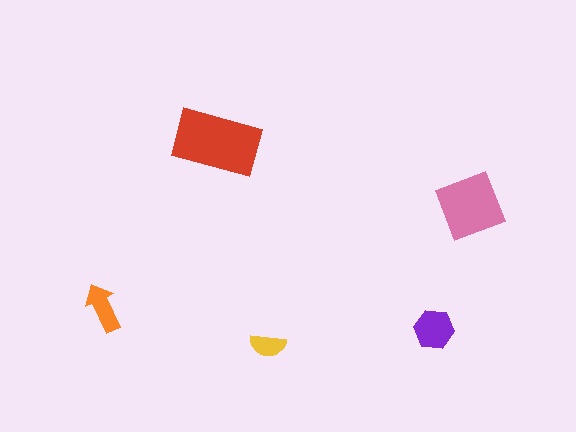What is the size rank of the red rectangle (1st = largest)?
1st.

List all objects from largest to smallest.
The red rectangle, the pink diamond, the purple hexagon, the orange arrow, the yellow semicircle.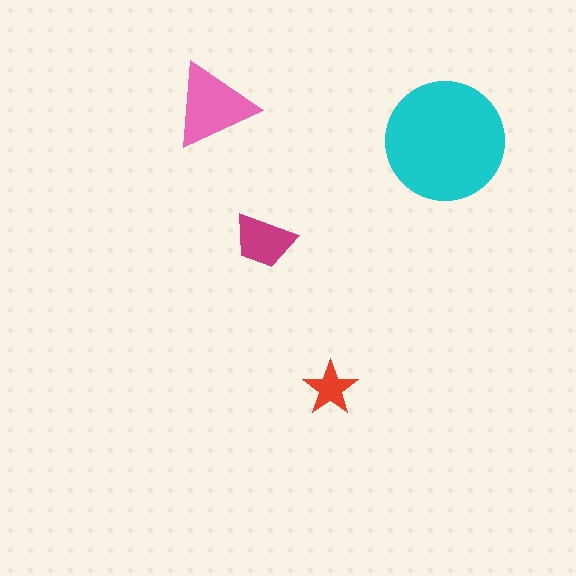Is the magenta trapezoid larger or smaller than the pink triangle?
Smaller.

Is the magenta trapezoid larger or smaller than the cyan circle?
Smaller.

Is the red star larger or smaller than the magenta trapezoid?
Smaller.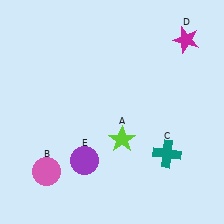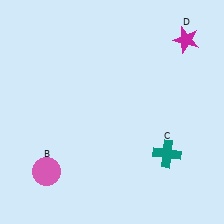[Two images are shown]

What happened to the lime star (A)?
The lime star (A) was removed in Image 2. It was in the bottom-right area of Image 1.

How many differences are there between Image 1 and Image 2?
There are 2 differences between the two images.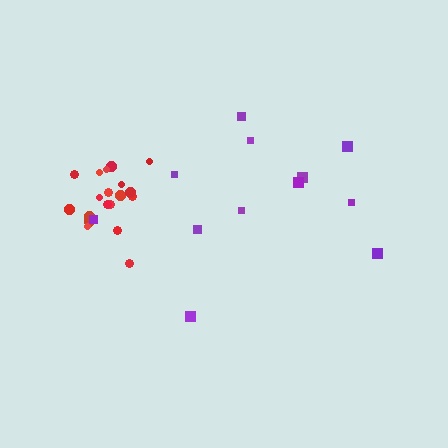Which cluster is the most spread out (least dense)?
Purple.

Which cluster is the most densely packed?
Red.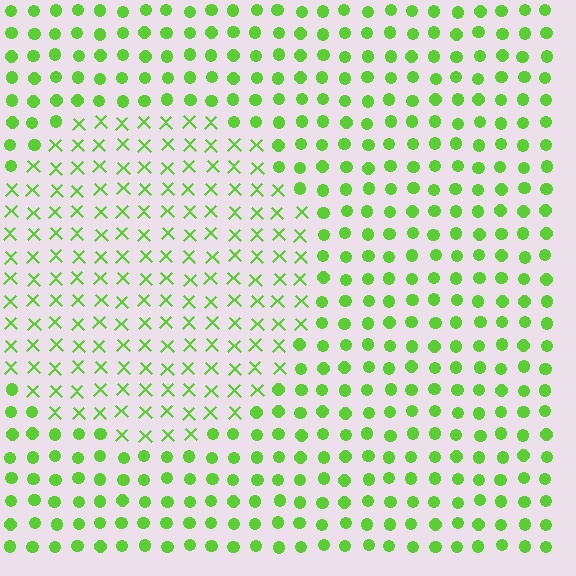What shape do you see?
I see a circle.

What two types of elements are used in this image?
The image uses X marks inside the circle region and circles outside it.